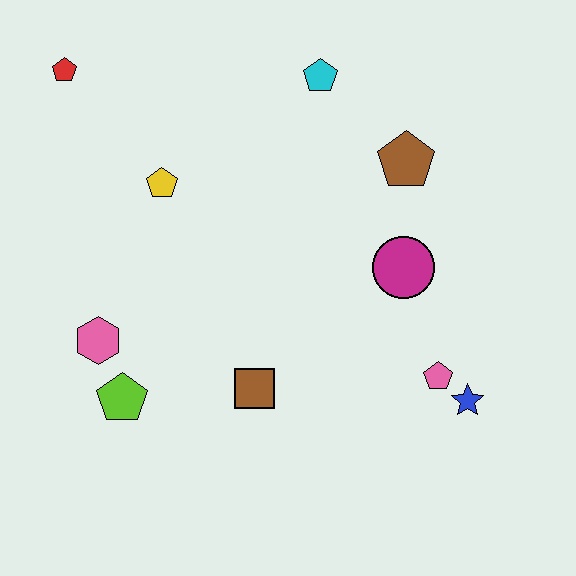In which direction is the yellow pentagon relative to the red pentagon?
The yellow pentagon is below the red pentagon.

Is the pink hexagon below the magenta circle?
Yes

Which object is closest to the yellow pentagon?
The red pentagon is closest to the yellow pentagon.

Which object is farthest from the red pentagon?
The blue star is farthest from the red pentagon.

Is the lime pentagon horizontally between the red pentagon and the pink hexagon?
No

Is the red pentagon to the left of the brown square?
Yes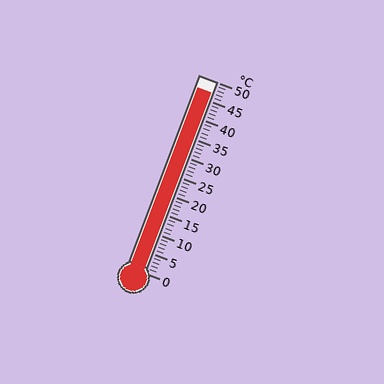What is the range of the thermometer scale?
The thermometer scale ranges from 0°C to 50°C.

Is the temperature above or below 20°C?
The temperature is above 20°C.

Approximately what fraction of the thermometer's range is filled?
The thermometer is filled to approximately 95% of its range.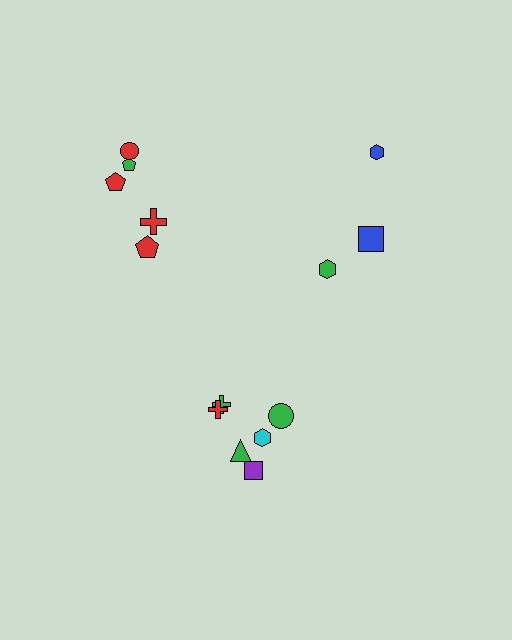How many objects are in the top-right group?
There are 3 objects.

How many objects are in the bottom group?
There are 6 objects.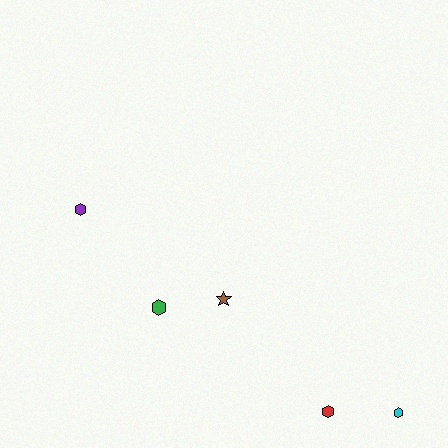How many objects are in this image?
There are 5 objects.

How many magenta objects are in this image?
There are no magenta objects.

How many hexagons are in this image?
There are 4 hexagons.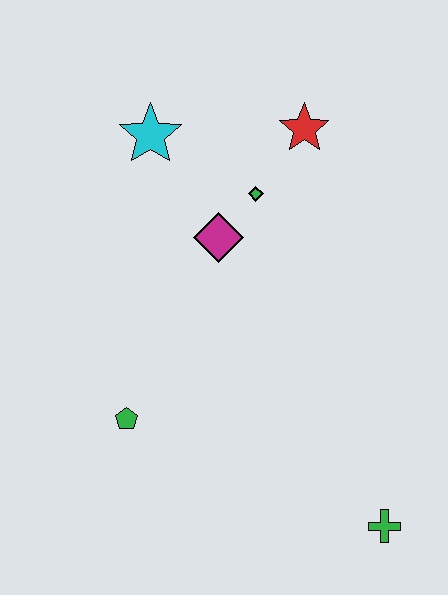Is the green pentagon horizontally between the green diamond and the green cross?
No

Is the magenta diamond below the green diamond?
Yes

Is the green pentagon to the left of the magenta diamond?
Yes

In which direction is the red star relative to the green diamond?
The red star is above the green diamond.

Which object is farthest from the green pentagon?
The red star is farthest from the green pentagon.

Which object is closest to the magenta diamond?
The green diamond is closest to the magenta diamond.